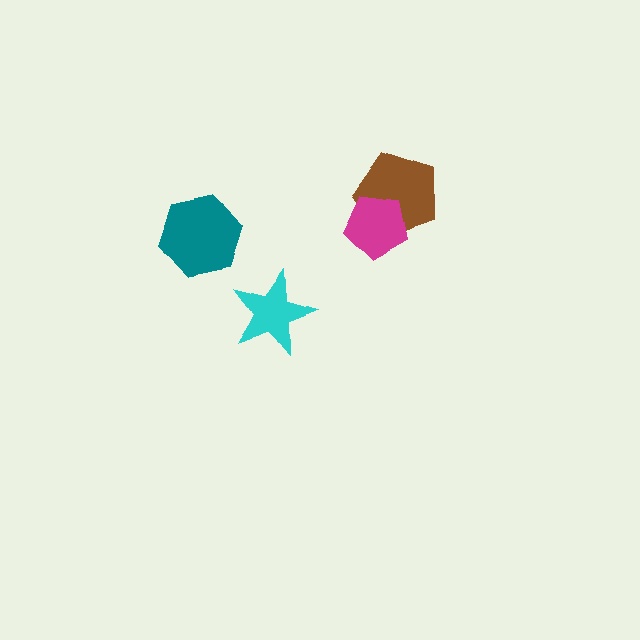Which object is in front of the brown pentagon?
The magenta pentagon is in front of the brown pentagon.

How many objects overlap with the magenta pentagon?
1 object overlaps with the magenta pentagon.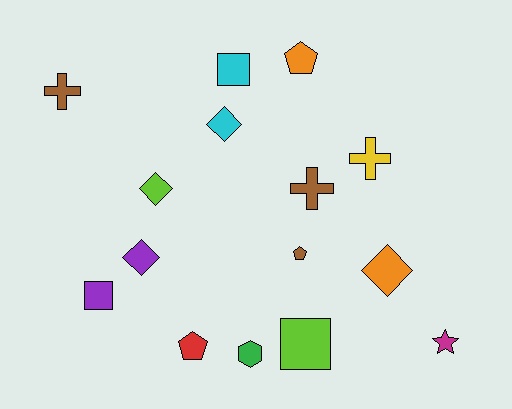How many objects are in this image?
There are 15 objects.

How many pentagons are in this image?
There are 3 pentagons.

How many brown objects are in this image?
There are 3 brown objects.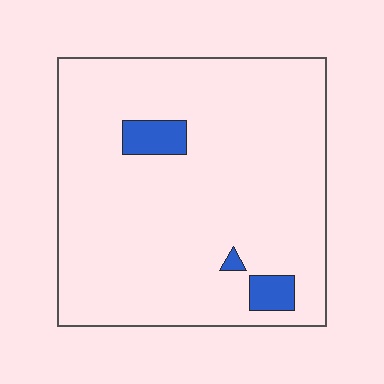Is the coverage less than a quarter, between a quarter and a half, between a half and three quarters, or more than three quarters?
Less than a quarter.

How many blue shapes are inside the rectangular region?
3.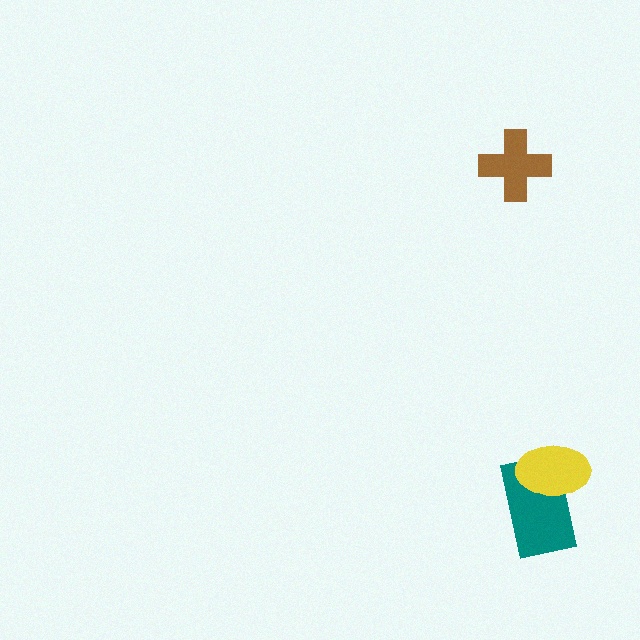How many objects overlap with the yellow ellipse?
1 object overlaps with the yellow ellipse.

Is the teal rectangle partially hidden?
Yes, it is partially covered by another shape.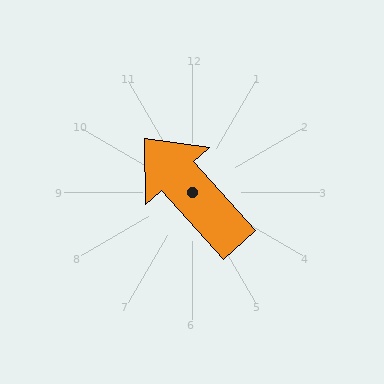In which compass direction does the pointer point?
Northwest.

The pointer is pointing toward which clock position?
Roughly 11 o'clock.